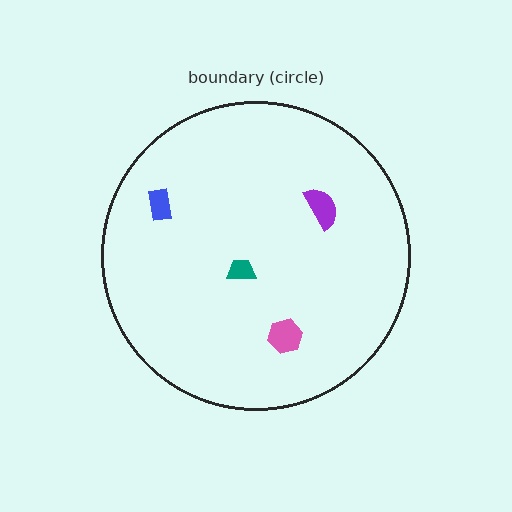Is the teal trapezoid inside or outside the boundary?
Inside.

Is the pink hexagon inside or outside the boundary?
Inside.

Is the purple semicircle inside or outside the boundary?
Inside.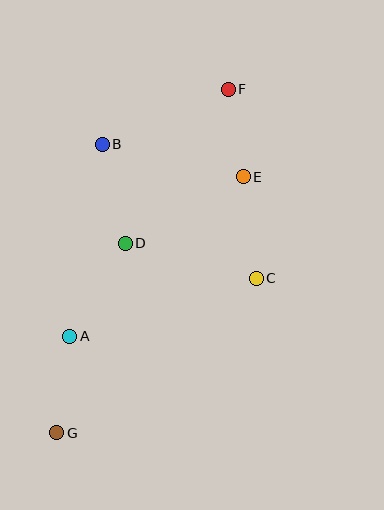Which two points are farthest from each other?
Points F and G are farthest from each other.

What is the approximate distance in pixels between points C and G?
The distance between C and G is approximately 252 pixels.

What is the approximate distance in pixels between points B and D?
The distance between B and D is approximately 101 pixels.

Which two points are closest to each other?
Points E and F are closest to each other.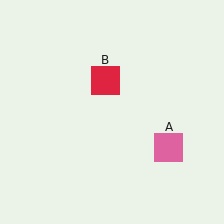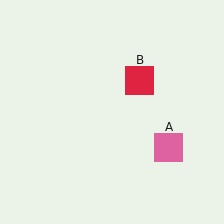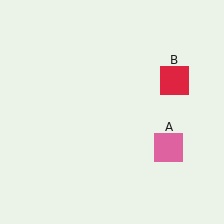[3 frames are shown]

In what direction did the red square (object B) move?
The red square (object B) moved right.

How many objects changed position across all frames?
1 object changed position: red square (object B).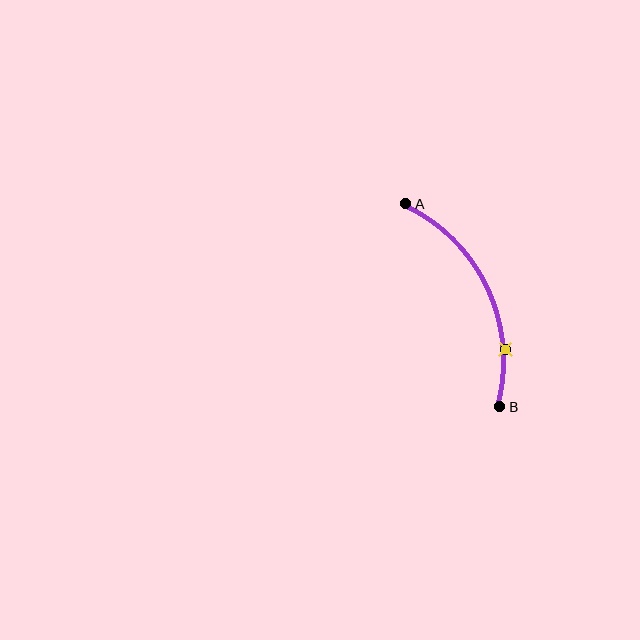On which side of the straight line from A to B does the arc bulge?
The arc bulges to the right of the straight line connecting A and B.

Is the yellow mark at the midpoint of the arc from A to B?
No. The yellow mark lies on the arc but is closer to endpoint B. The arc midpoint would be at the point on the curve equidistant along the arc from both A and B.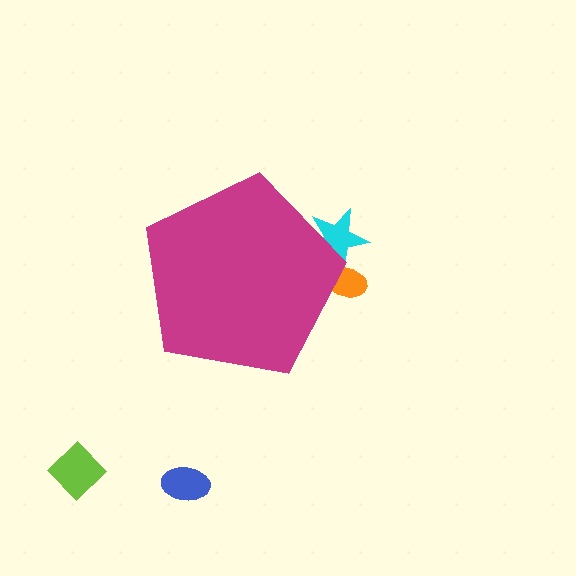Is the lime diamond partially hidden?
No, the lime diamond is fully visible.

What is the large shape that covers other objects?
A magenta pentagon.